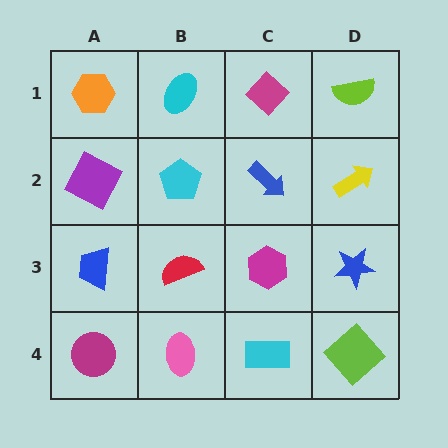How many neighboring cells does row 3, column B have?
4.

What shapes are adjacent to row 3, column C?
A blue arrow (row 2, column C), a cyan rectangle (row 4, column C), a red semicircle (row 3, column B), a blue star (row 3, column D).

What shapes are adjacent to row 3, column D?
A yellow arrow (row 2, column D), a lime diamond (row 4, column D), a magenta hexagon (row 3, column C).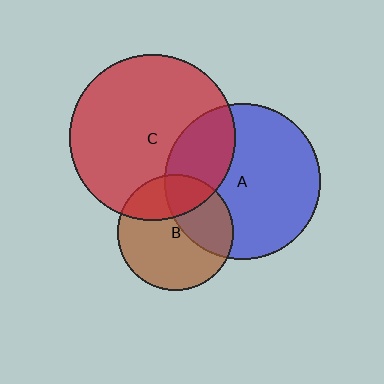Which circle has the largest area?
Circle C (red).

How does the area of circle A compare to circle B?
Approximately 1.8 times.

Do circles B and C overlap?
Yes.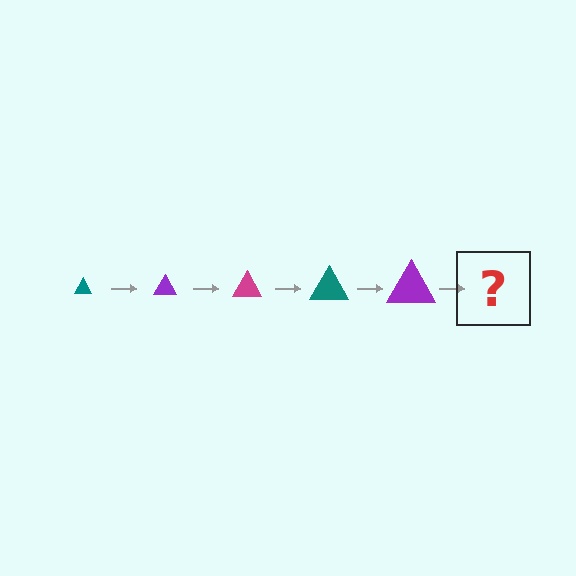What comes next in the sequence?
The next element should be a magenta triangle, larger than the previous one.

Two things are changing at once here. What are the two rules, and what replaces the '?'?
The two rules are that the triangle grows larger each step and the color cycles through teal, purple, and magenta. The '?' should be a magenta triangle, larger than the previous one.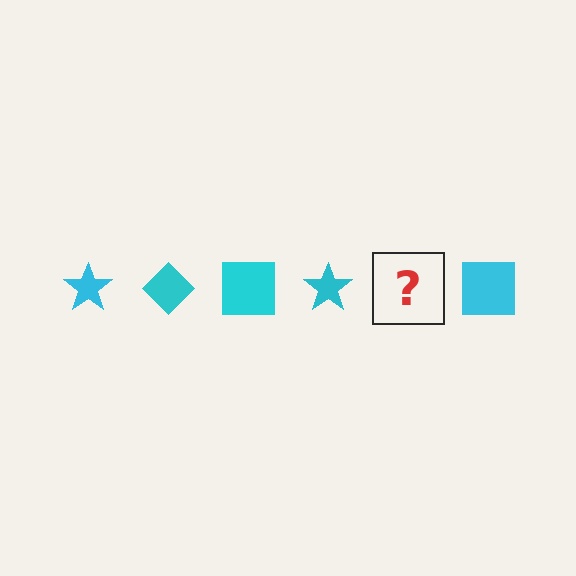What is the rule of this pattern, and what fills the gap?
The rule is that the pattern cycles through star, diamond, square shapes in cyan. The gap should be filled with a cyan diamond.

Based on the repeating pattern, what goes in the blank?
The blank should be a cyan diamond.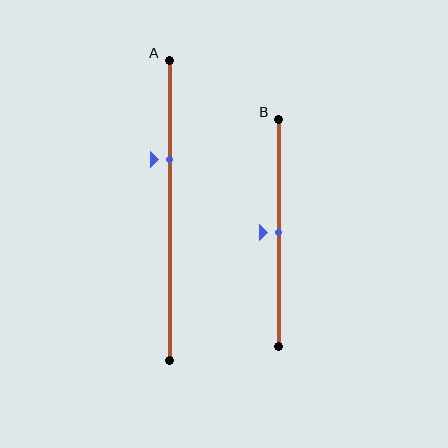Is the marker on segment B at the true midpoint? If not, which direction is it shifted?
Yes, the marker on segment B is at the true midpoint.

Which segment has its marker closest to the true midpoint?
Segment B has its marker closest to the true midpoint.